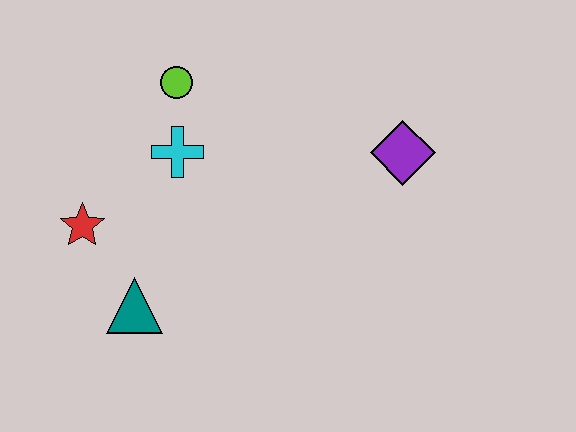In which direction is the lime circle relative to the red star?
The lime circle is above the red star.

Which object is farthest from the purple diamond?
The red star is farthest from the purple diamond.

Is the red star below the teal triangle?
No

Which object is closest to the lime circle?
The cyan cross is closest to the lime circle.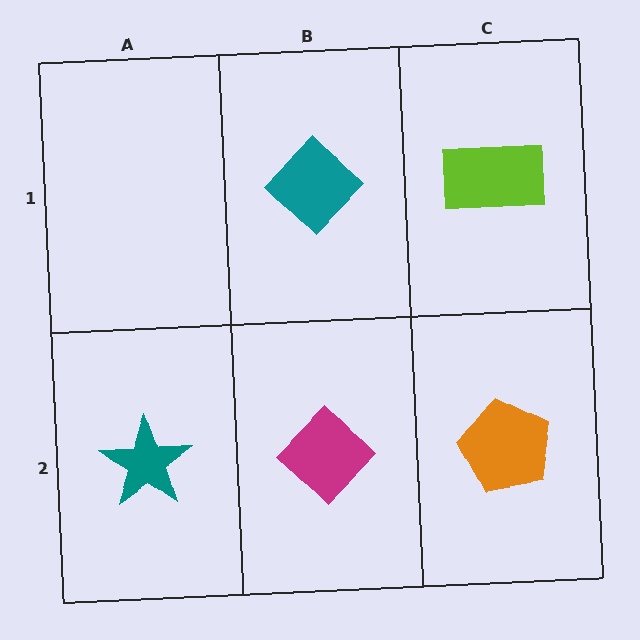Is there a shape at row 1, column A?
No, that cell is empty.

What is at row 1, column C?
A lime rectangle.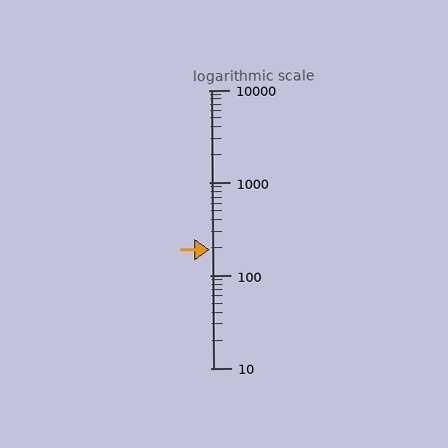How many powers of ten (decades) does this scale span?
The scale spans 3 decades, from 10 to 10000.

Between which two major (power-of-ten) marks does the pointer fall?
The pointer is between 100 and 1000.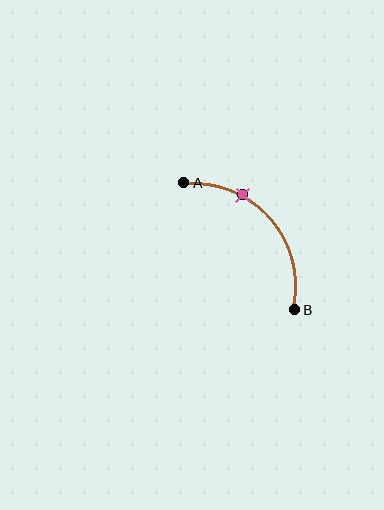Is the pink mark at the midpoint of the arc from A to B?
No. The pink mark lies on the arc but is closer to endpoint A. The arc midpoint would be at the point on the curve equidistant along the arc from both A and B.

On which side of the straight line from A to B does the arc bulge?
The arc bulges above and to the right of the straight line connecting A and B.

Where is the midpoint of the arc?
The arc midpoint is the point on the curve farthest from the straight line joining A and B. It sits above and to the right of that line.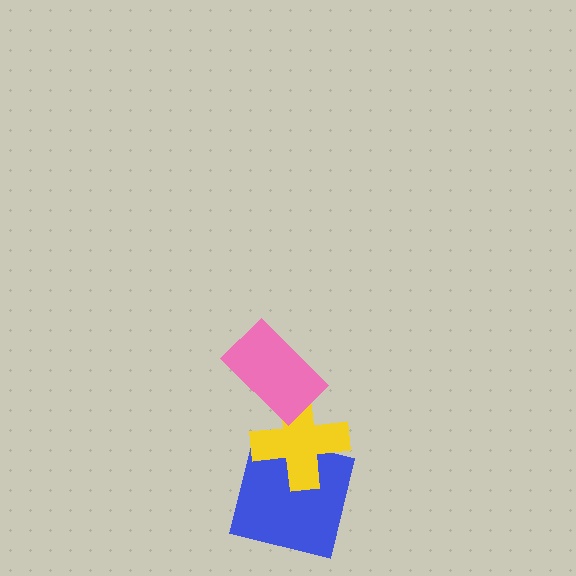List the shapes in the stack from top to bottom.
From top to bottom: the pink rectangle, the yellow cross, the blue square.